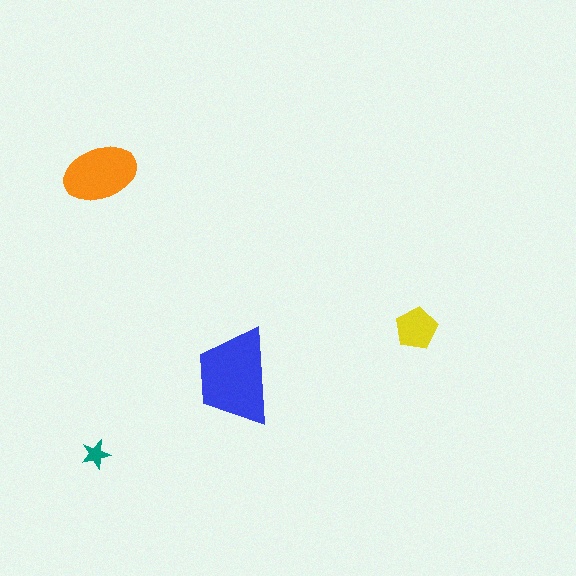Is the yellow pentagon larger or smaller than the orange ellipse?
Smaller.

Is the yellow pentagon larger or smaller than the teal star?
Larger.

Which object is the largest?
The blue trapezoid.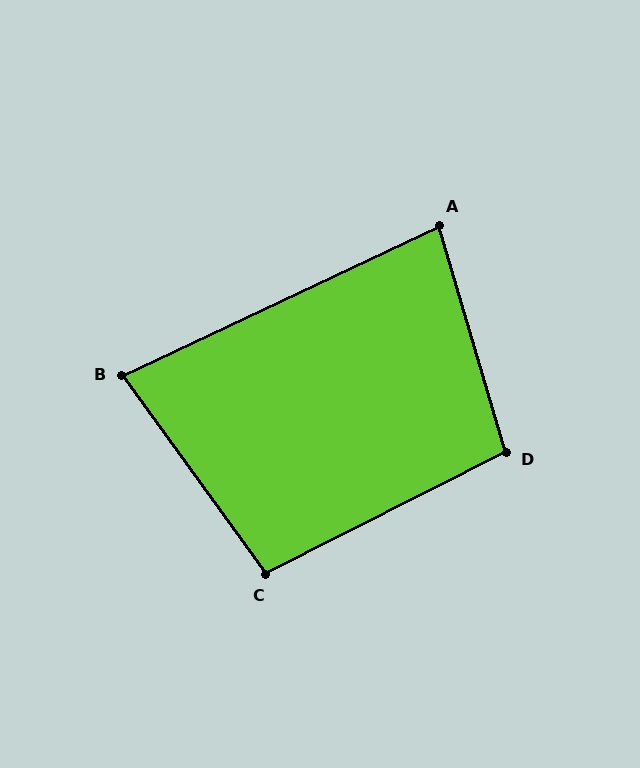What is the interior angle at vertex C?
Approximately 99 degrees (obtuse).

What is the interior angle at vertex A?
Approximately 81 degrees (acute).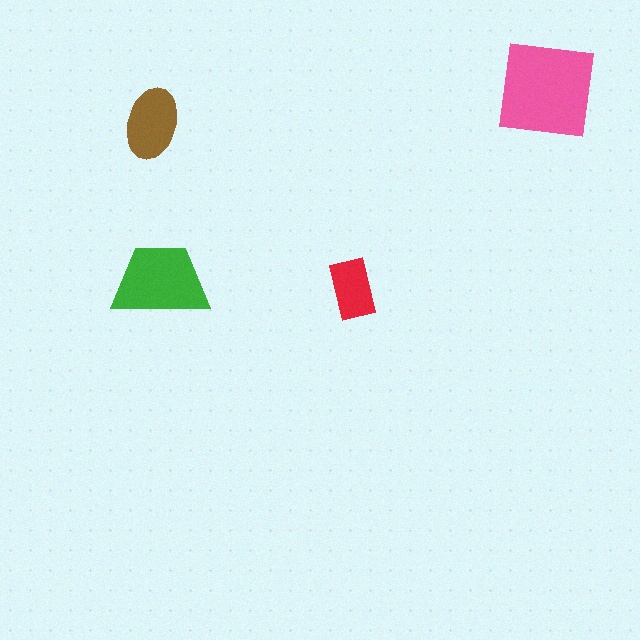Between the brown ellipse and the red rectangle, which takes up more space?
The brown ellipse.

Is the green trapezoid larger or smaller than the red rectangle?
Larger.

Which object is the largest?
The pink square.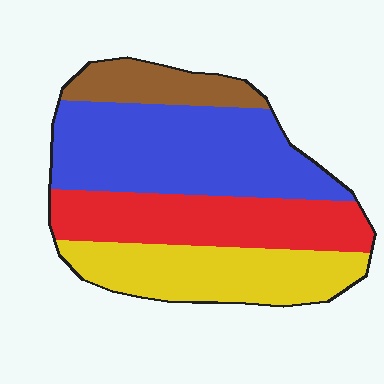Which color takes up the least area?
Brown, at roughly 10%.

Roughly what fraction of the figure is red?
Red takes up between a sixth and a third of the figure.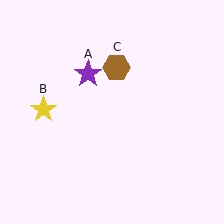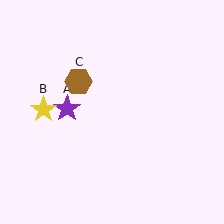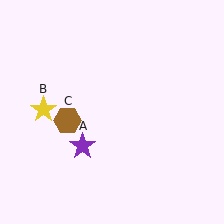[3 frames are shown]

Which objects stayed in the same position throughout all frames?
Yellow star (object B) remained stationary.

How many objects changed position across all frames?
2 objects changed position: purple star (object A), brown hexagon (object C).